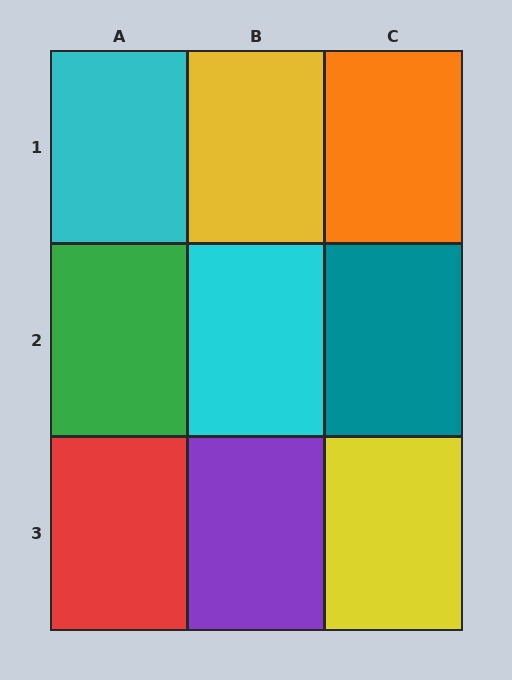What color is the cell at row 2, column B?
Cyan.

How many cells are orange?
1 cell is orange.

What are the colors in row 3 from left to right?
Red, purple, yellow.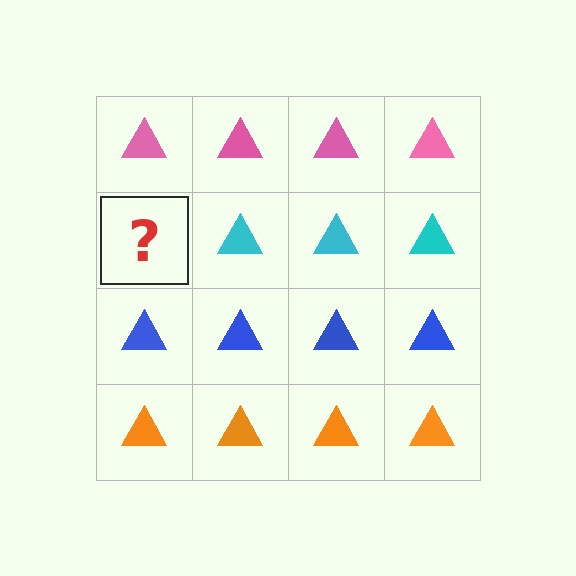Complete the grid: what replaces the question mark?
The question mark should be replaced with a cyan triangle.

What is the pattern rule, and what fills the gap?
The rule is that each row has a consistent color. The gap should be filled with a cyan triangle.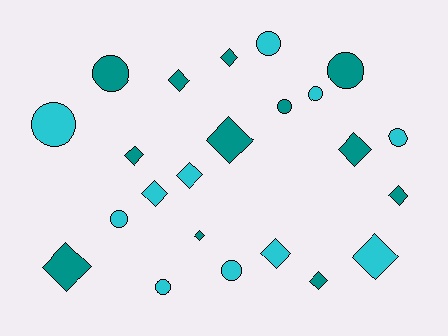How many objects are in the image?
There are 23 objects.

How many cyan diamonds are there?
There are 4 cyan diamonds.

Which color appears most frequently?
Teal, with 12 objects.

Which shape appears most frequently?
Diamond, with 13 objects.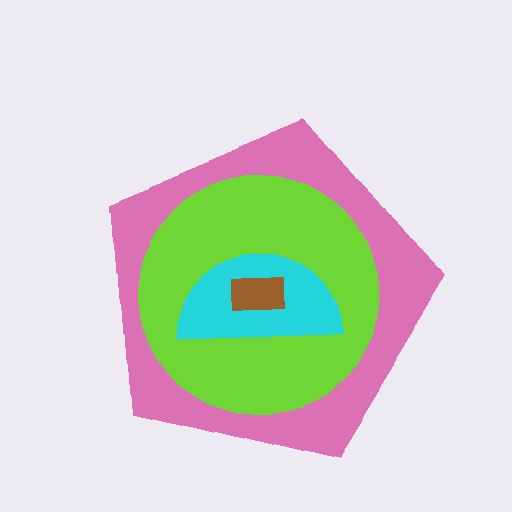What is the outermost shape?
The pink pentagon.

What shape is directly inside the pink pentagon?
The lime circle.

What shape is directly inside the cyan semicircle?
The brown rectangle.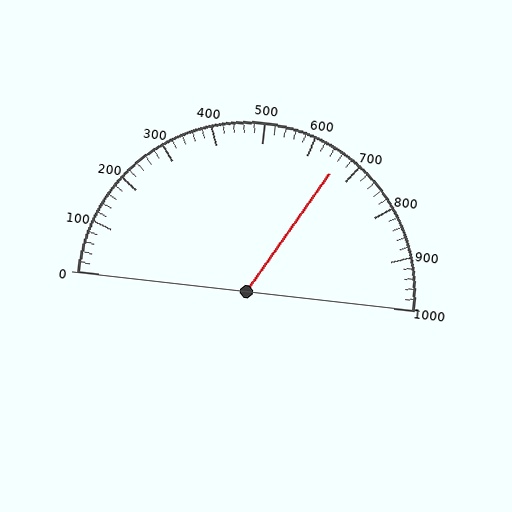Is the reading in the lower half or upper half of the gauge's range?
The reading is in the upper half of the range (0 to 1000).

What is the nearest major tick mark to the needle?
The nearest major tick mark is 700.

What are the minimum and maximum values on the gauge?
The gauge ranges from 0 to 1000.